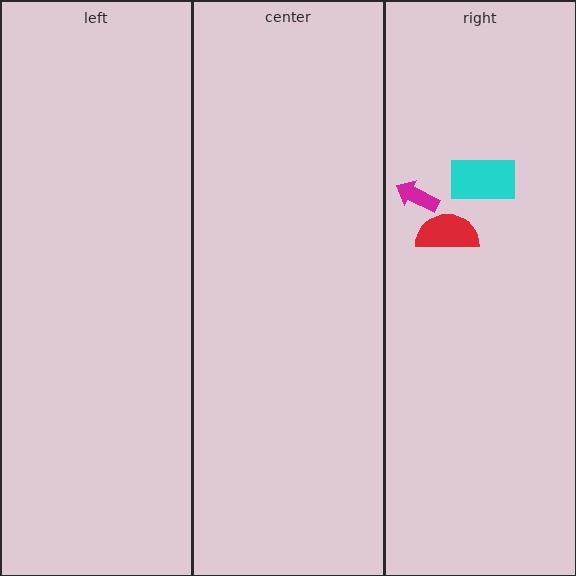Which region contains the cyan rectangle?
The right region.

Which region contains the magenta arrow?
The right region.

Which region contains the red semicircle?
The right region.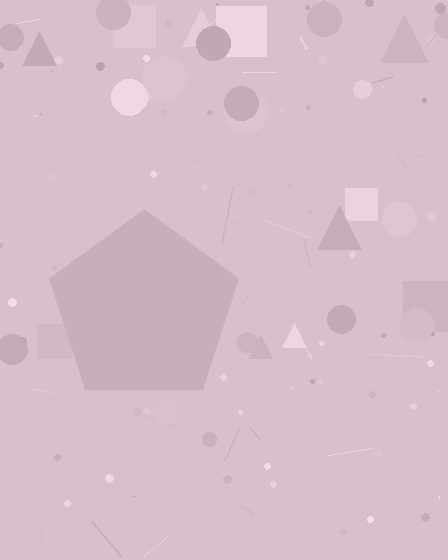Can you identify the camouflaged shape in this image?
The camouflaged shape is a pentagon.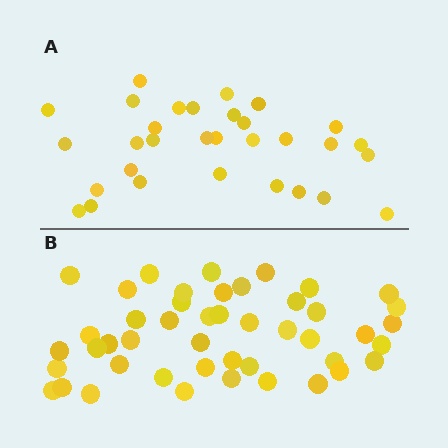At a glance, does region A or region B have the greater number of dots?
Region B (the bottom region) has more dots.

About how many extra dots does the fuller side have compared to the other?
Region B has approximately 15 more dots than region A.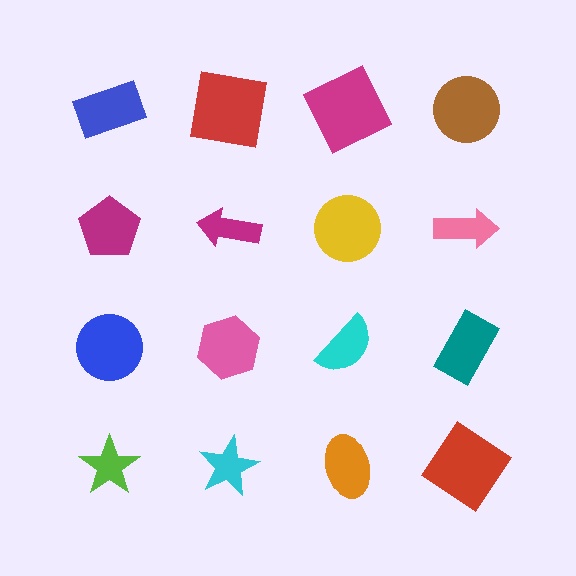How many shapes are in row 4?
4 shapes.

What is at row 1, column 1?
A blue rectangle.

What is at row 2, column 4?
A pink arrow.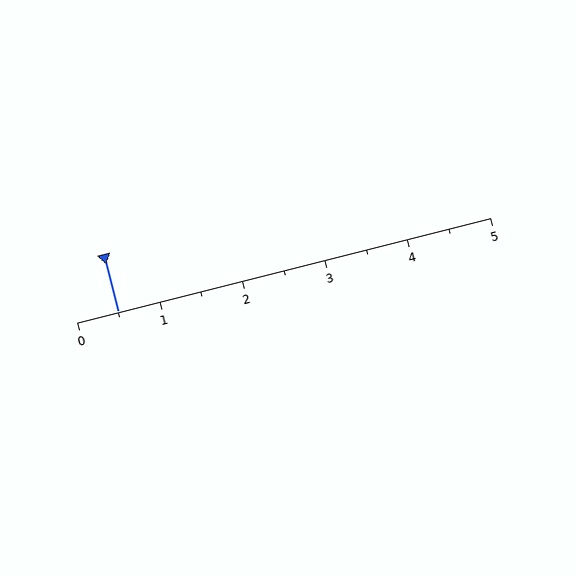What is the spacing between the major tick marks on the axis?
The major ticks are spaced 1 apart.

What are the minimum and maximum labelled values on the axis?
The axis runs from 0 to 5.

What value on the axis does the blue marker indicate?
The marker indicates approximately 0.5.